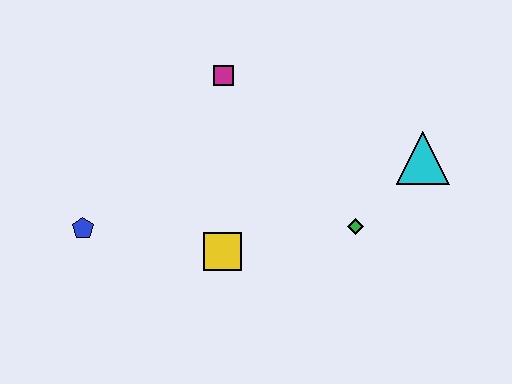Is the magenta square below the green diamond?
No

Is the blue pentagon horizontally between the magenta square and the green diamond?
No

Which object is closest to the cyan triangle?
The green diamond is closest to the cyan triangle.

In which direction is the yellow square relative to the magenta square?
The yellow square is below the magenta square.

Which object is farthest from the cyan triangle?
The blue pentagon is farthest from the cyan triangle.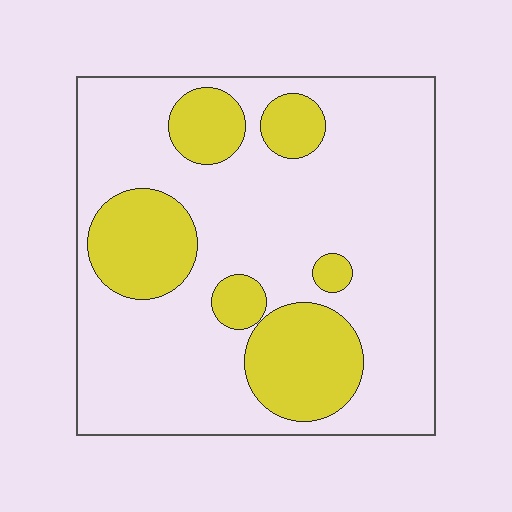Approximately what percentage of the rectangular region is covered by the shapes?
Approximately 25%.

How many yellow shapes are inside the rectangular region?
6.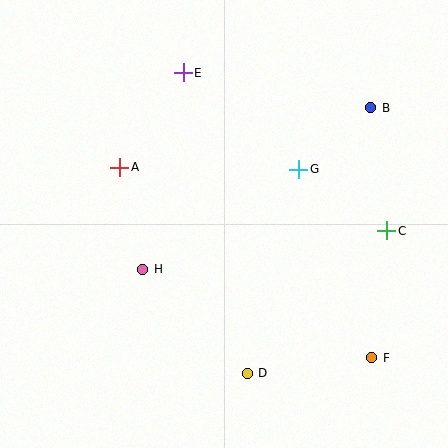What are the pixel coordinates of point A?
Point A is at (120, 167).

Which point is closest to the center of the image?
Point G at (299, 169) is closest to the center.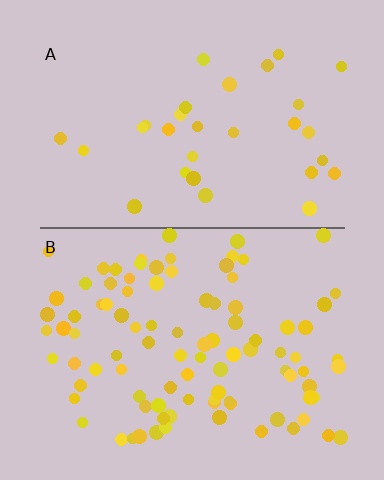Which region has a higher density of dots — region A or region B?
B (the bottom).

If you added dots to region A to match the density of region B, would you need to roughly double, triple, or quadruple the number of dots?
Approximately triple.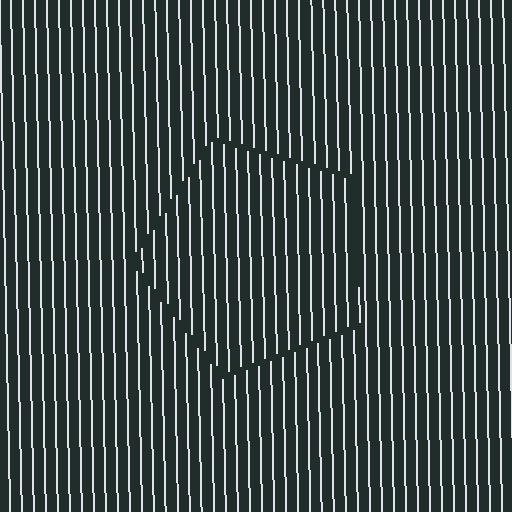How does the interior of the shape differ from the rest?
The interior of the shape contains the same grating, shifted by half a period — the contour is defined by the phase discontinuity where line-ends from the inner and outer gratings abut.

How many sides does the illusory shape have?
5 sides — the line-ends trace a pentagon.